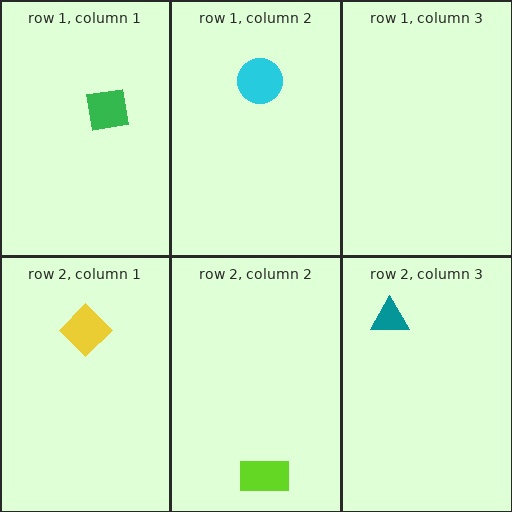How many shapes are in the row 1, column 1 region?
1.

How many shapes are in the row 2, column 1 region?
1.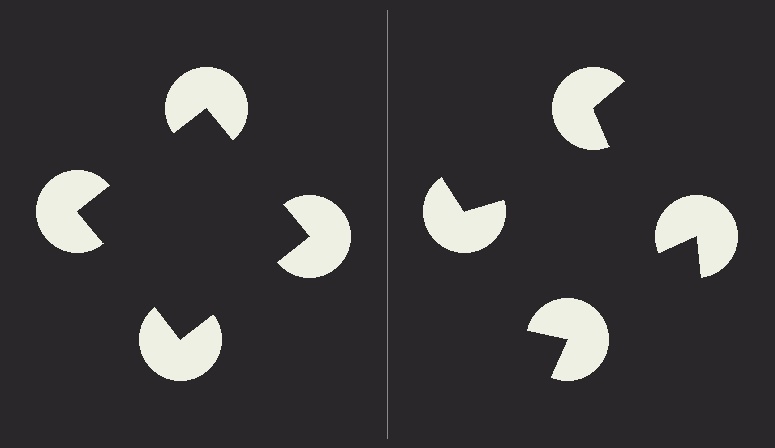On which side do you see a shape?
An illusory square appears on the left side. On the right side the wedge cuts are rotated, so no coherent shape forms.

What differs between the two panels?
The pac-man discs are positioned identically on both sides; only the wedge orientations differ. On the left they align to a square; on the right they are misaligned.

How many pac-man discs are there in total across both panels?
8 — 4 on each side.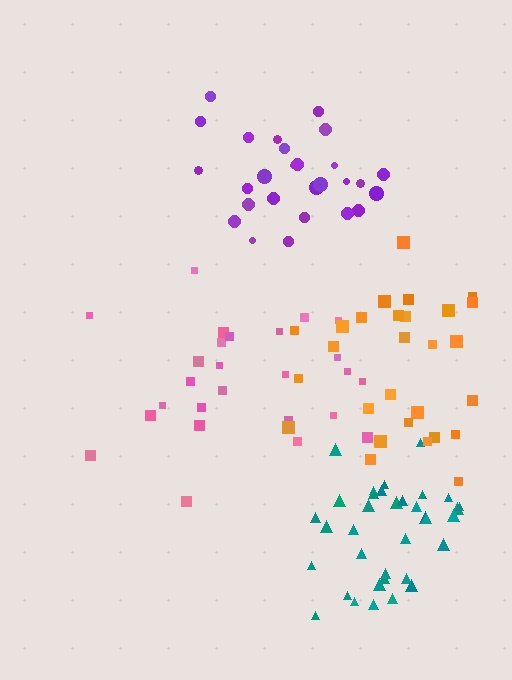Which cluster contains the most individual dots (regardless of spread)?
Teal (35).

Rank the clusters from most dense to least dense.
teal, purple, orange, pink.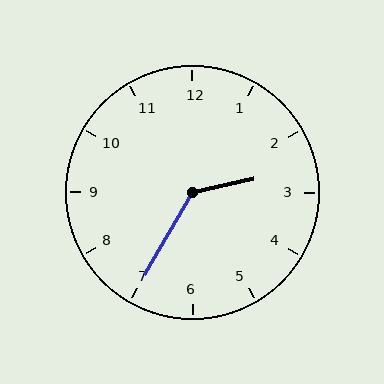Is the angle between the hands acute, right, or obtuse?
It is obtuse.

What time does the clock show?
2:35.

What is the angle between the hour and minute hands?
Approximately 132 degrees.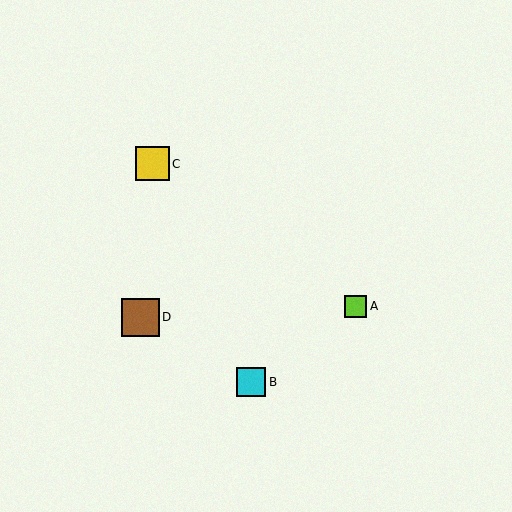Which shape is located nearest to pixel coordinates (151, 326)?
The brown square (labeled D) at (140, 317) is nearest to that location.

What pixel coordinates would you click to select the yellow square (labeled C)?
Click at (152, 164) to select the yellow square C.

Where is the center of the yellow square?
The center of the yellow square is at (152, 164).